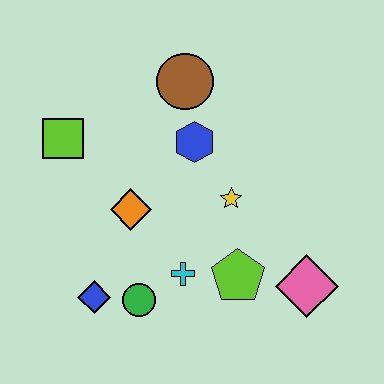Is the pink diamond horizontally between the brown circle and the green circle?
No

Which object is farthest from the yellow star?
The lime square is farthest from the yellow star.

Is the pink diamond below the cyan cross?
Yes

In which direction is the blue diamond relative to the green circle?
The blue diamond is to the left of the green circle.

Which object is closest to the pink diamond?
The lime pentagon is closest to the pink diamond.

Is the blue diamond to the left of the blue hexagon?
Yes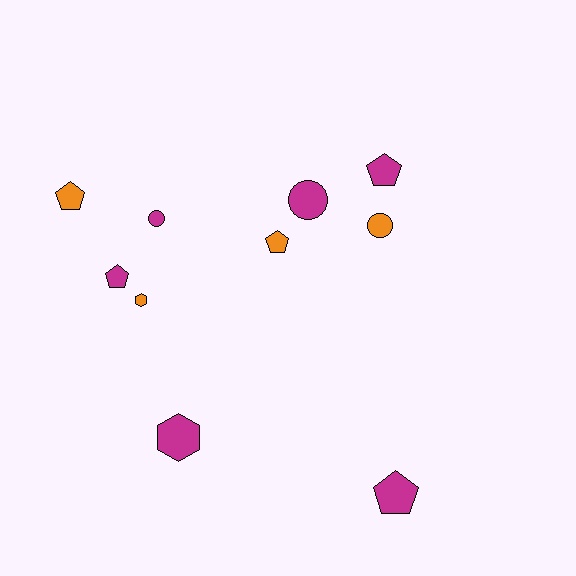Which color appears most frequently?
Magenta, with 6 objects.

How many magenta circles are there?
There are 2 magenta circles.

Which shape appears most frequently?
Pentagon, with 5 objects.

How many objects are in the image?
There are 10 objects.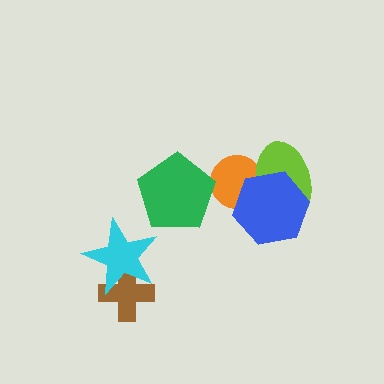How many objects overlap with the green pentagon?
0 objects overlap with the green pentagon.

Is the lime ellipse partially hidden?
Yes, it is partially covered by another shape.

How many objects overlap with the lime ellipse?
2 objects overlap with the lime ellipse.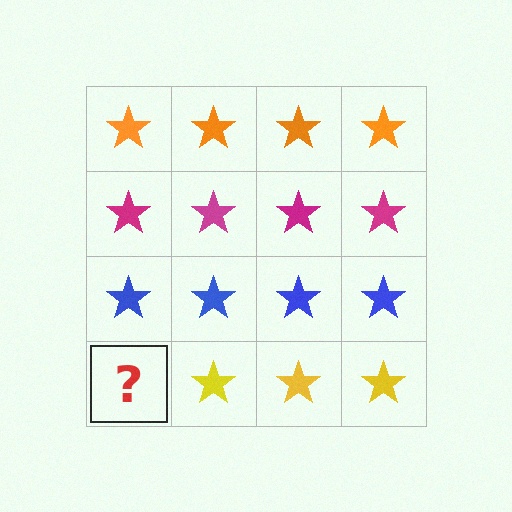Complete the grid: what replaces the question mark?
The question mark should be replaced with a yellow star.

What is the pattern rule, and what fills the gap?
The rule is that each row has a consistent color. The gap should be filled with a yellow star.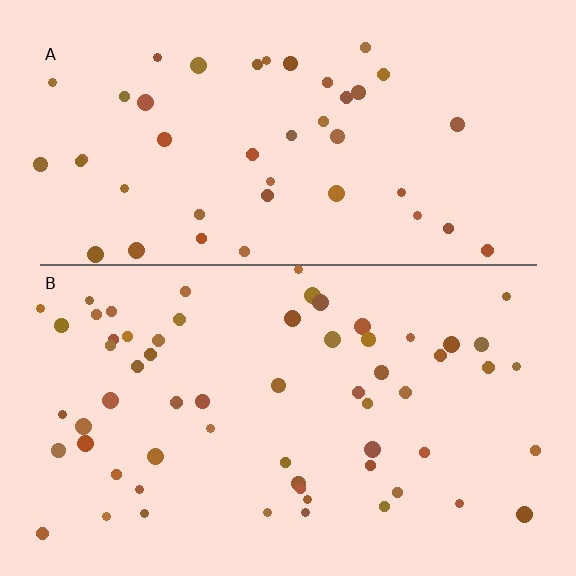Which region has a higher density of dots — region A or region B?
B (the bottom).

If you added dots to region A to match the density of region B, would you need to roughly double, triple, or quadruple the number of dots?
Approximately double.